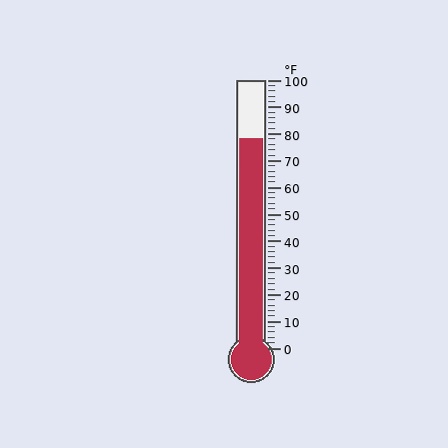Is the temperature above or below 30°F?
The temperature is above 30°F.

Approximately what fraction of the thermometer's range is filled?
The thermometer is filled to approximately 80% of its range.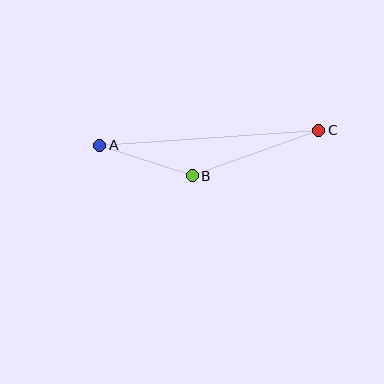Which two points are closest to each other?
Points A and B are closest to each other.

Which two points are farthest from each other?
Points A and C are farthest from each other.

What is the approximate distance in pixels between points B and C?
The distance between B and C is approximately 134 pixels.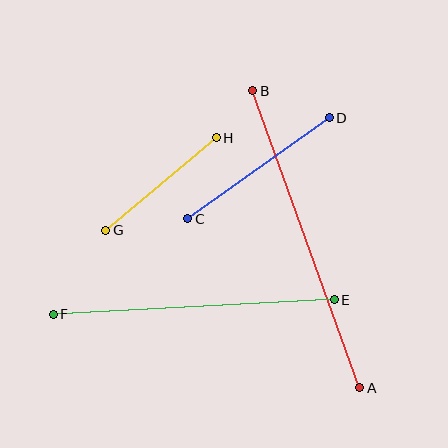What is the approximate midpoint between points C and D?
The midpoint is at approximately (258, 168) pixels.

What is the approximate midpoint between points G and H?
The midpoint is at approximately (161, 184) pixels.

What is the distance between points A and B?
The distance is approximately 316 pixels.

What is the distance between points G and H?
The distance is approximately 144 pixels.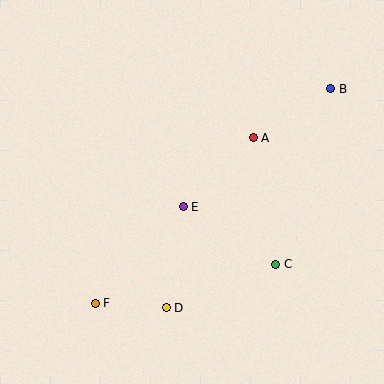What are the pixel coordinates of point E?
Point E is at (183, 207).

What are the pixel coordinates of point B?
Point B is at (331, 89).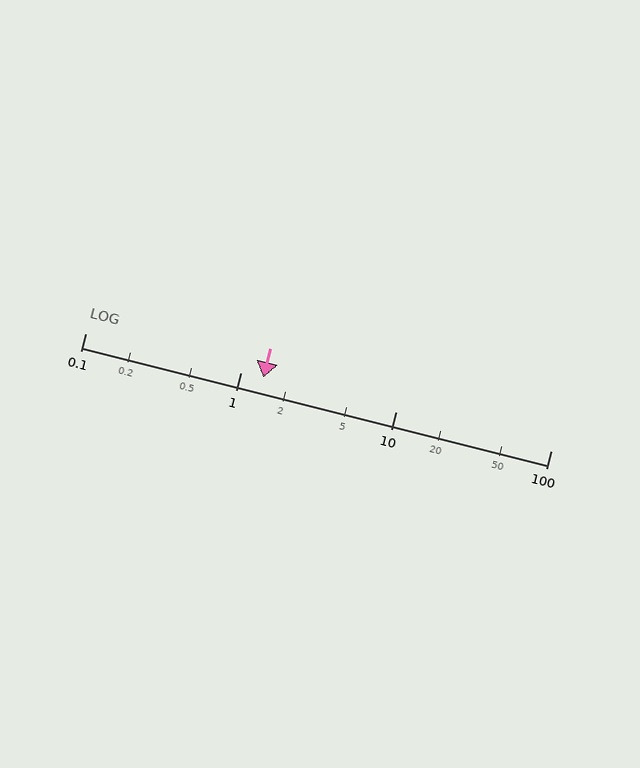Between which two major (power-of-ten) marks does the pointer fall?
The pointer is between 1 and 10.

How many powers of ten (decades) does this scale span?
The scale spans 3 decades, from 0.1 to 100.